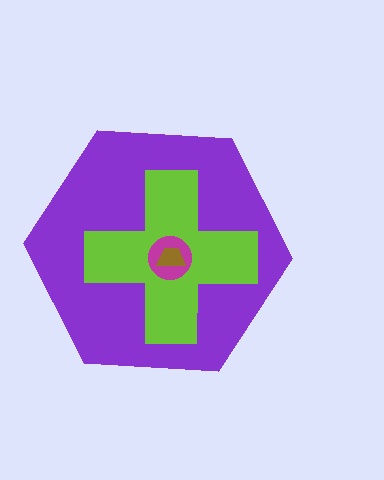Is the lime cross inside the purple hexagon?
Yes.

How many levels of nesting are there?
4.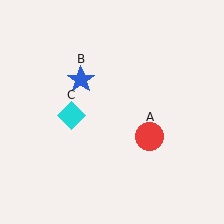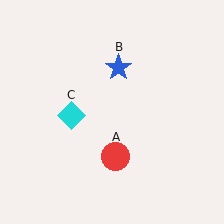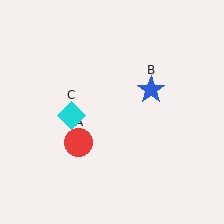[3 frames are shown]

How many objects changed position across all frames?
2 objects changed position: red circle (object A), blue star (object B).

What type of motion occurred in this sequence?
The red circle (object A), blue star (object B) rotated clockwise around the center of the scene.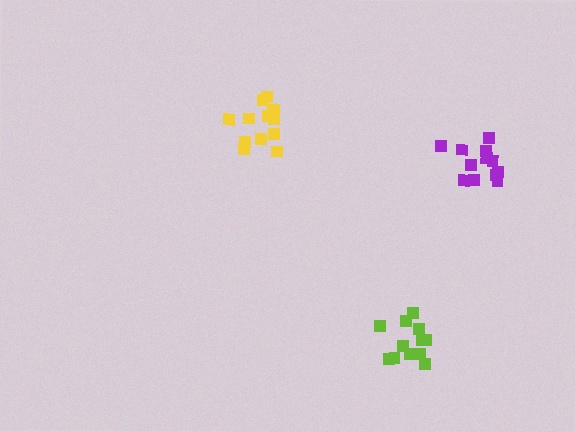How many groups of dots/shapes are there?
There are 3 groups.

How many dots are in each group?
Group 1: 12 dots, Group 2: 13 dots, Group 3: 12 dots (37 total).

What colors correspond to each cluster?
The clusters are colored: lime, yellow, purple.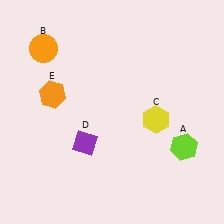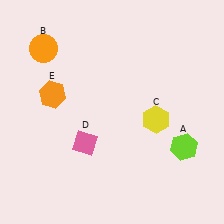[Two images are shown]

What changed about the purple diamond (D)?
In Image 1, D is purple. In Image 2, it changed to pink.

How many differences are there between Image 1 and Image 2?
There is 1 difference between the two images.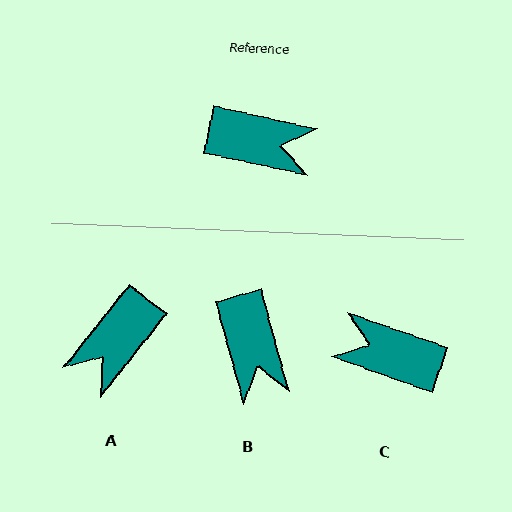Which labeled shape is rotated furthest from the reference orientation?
C, about 173 degrees away.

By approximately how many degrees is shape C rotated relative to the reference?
Approximately 173 degrees counter-clockwise.